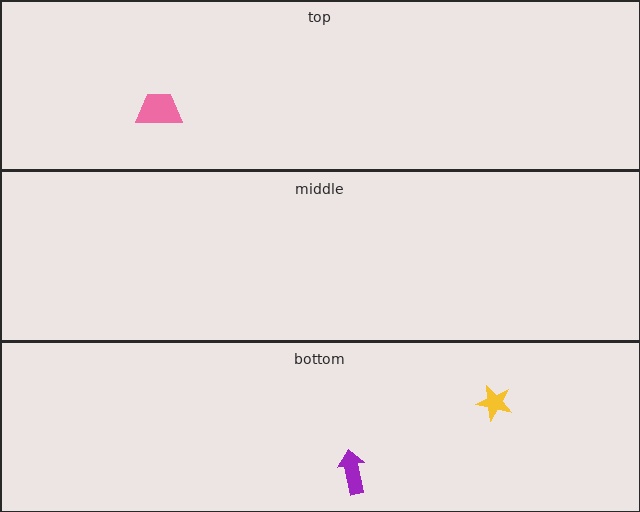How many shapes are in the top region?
1.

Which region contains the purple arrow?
The bottom region.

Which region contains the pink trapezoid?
The top region.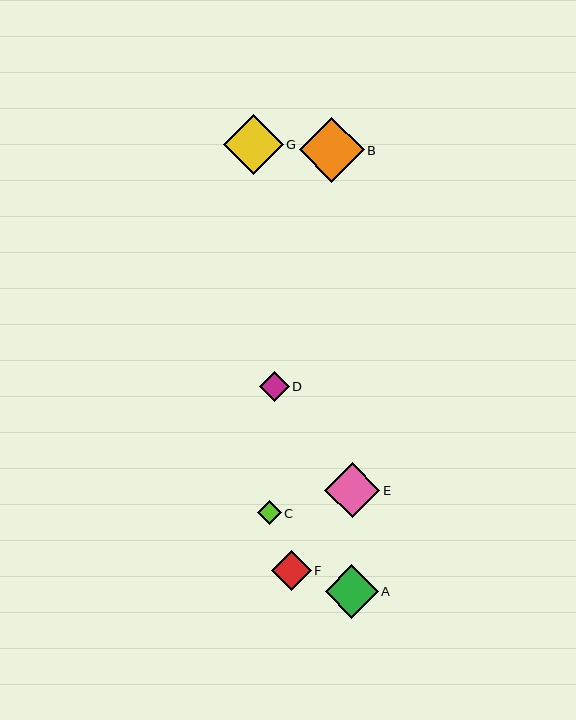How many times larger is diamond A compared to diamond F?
Diamond A is approximately 1.3 times the size of diamond F.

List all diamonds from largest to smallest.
From largest to smallest: B, G, E, A, F, D, C.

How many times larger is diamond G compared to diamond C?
Diamond G is approximately 2.5 times the size of diamond C.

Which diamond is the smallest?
Diamond C is the smallest with a size of approximately 24 pixels.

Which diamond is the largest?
Diamond B is the largest with a size of approximately 65 pixels.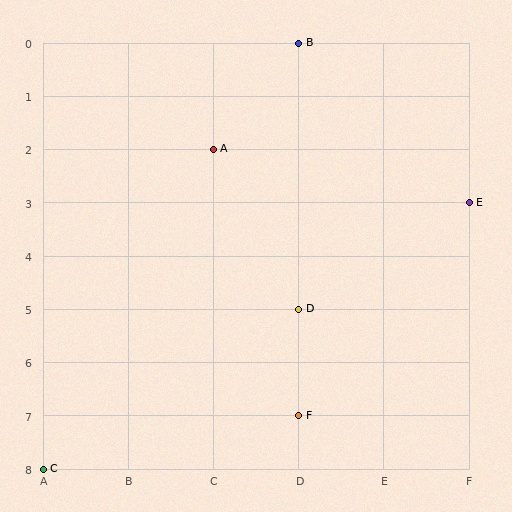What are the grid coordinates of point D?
Point D is at grid coordinates (D, 5).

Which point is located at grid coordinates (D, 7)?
Point F is at (D, 7).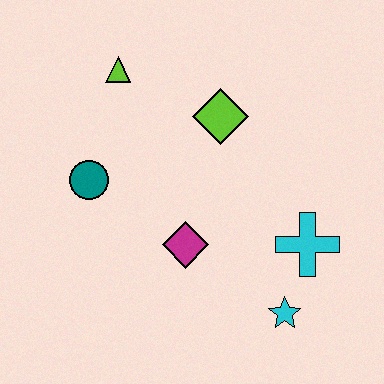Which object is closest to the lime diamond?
The lime triangle is closest to the lime diamond.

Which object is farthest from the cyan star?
The lime triangle is farthest from the cyan star.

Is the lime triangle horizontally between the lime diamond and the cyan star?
No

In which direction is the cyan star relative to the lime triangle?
The cyan star is below the lime triangle.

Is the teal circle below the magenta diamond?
No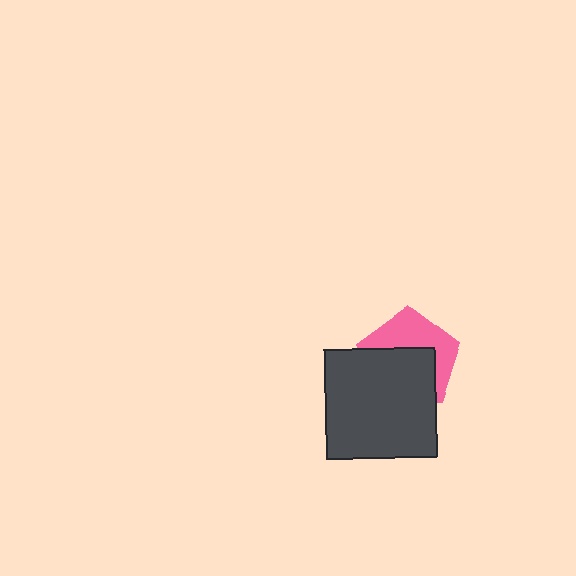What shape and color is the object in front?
The object in front is a dark gray square.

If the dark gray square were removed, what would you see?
You would see the complete pink pentagon.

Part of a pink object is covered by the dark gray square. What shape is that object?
It is a pentagon.